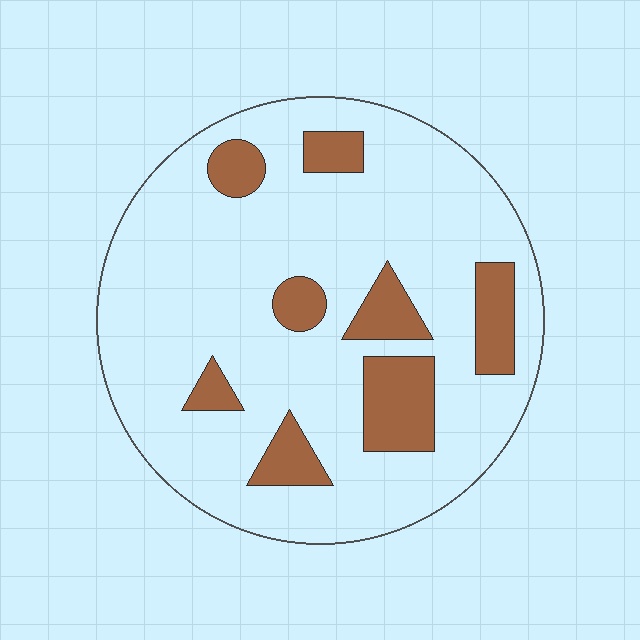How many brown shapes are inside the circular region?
8.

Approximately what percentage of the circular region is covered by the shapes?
Approximately 20%.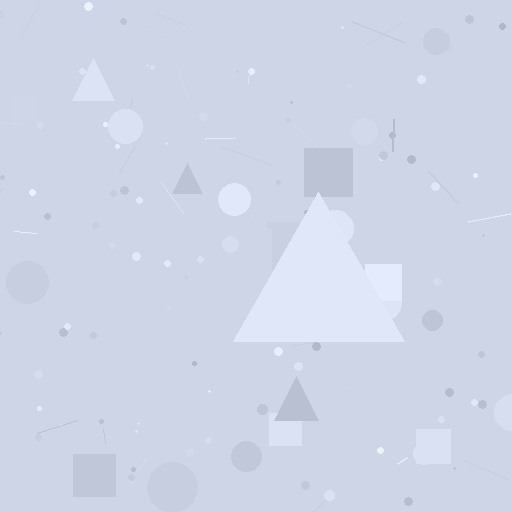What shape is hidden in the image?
A triangle is hidden in the image.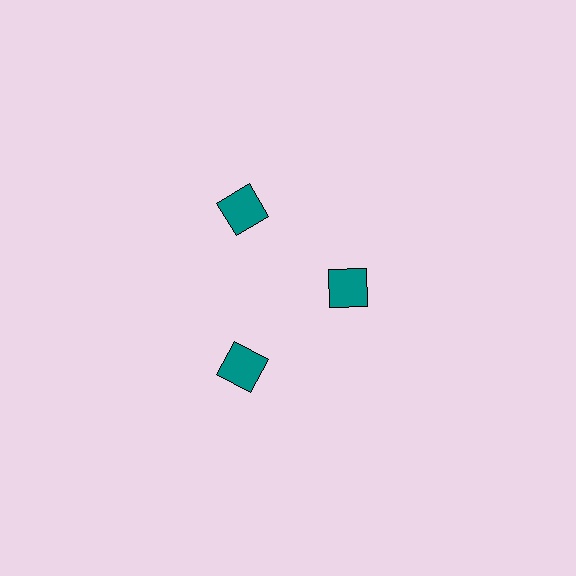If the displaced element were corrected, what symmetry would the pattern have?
It would have 3-fold rotational symmetry — the pattern would map onto itself every 120 degrees.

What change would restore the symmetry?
The symmetry would be restored by moving it outward, back onto the ring so that all 3 squares sit at equal angles and equal distance from the center.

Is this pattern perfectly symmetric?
No. The 3 teal squares are arranged in a ring, but one element near the 3 o'clock position is pulled inward toward the center, breaking the 3-fold rotational symmetry.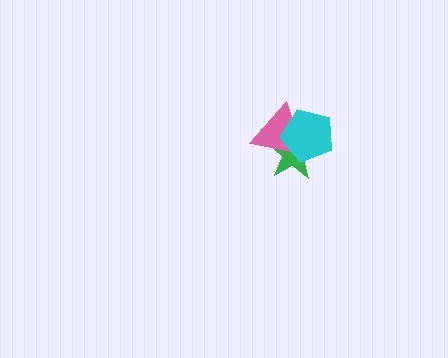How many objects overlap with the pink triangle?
2 objects overlap with the pink triangle.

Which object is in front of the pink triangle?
The cyan pentagon is in front of the pink triangle.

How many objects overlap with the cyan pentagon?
2 objects overlap with the cyan pentagon.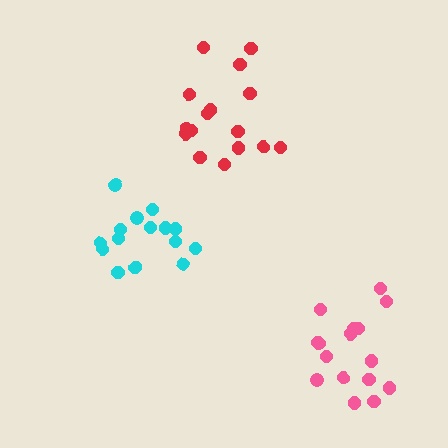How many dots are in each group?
Group 1: 16 dots, Group 2: 15 dots, Group 3: 16 dots (47 total).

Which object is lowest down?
The pink cluster is bottommost.